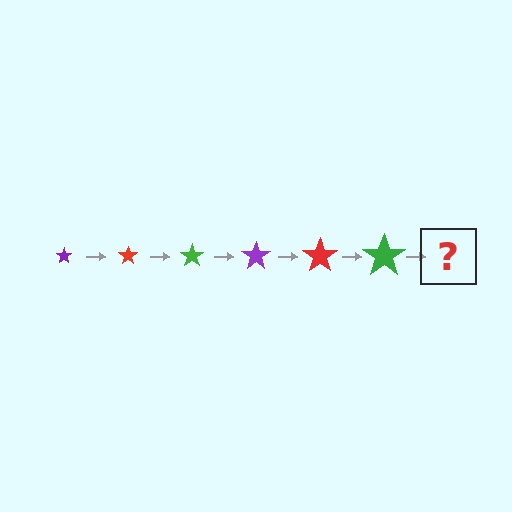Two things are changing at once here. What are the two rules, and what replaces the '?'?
The two rules are that the star grows larger each step and the color cycles through purple, red, and green. The '?' should be a purple star, larger than the previous one.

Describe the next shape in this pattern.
It should be a purple star, larger than the previous one.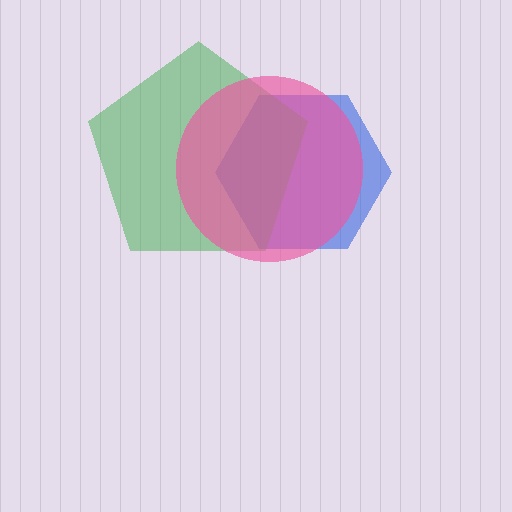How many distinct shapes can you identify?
There are 3 distinct shapes: a blue hexagon, a green pentagon, a pink circle.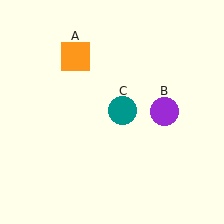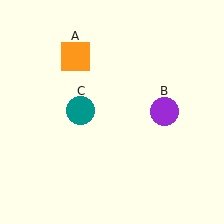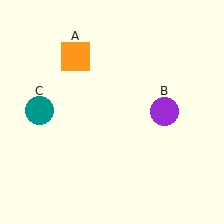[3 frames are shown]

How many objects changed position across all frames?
1 object changed position: teal circle (object C).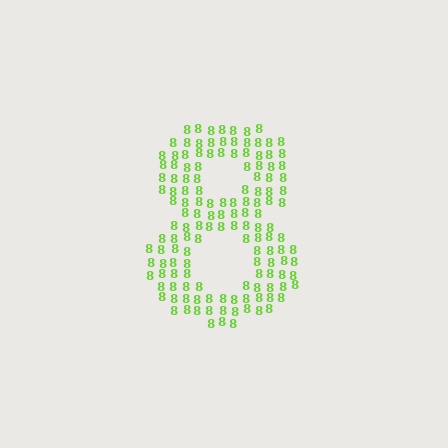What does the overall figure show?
The overall figure shows the digit 8.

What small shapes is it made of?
It is made of small digit 8's.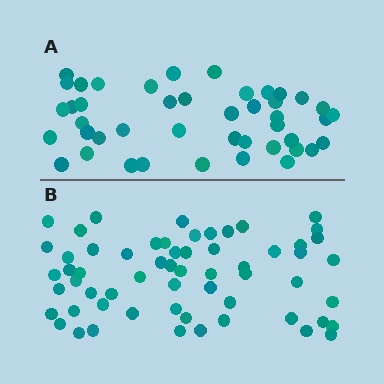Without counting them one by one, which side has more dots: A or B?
Region B (the bottom region) has more dots.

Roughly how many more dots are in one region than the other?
Region B has approximately 15 more dots than region A.